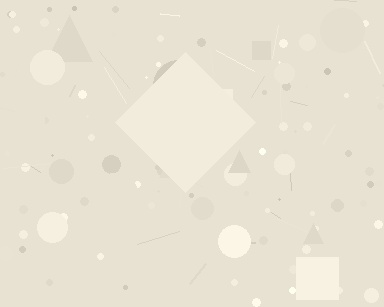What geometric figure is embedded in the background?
A diamond is embedded in the background.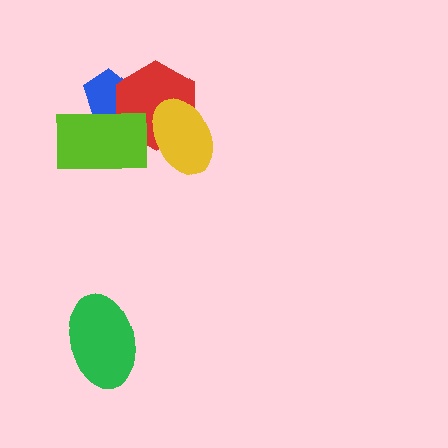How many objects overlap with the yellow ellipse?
1 object overlaps with the yellow ellipse.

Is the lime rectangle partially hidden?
No, no other shape covers it.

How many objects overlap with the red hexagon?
3 objects overlap with the red hexagon.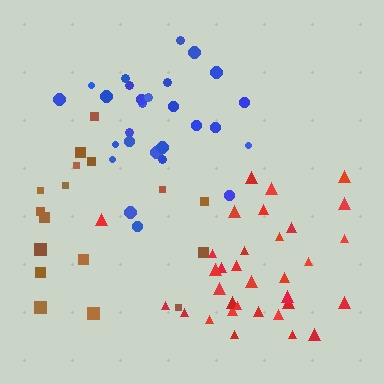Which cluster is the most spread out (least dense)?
Brown.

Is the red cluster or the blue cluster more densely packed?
Red.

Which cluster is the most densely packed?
Red.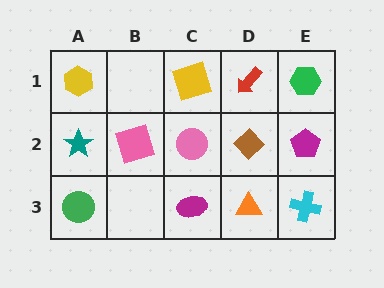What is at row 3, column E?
A cyan cross.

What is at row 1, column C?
A yellow square.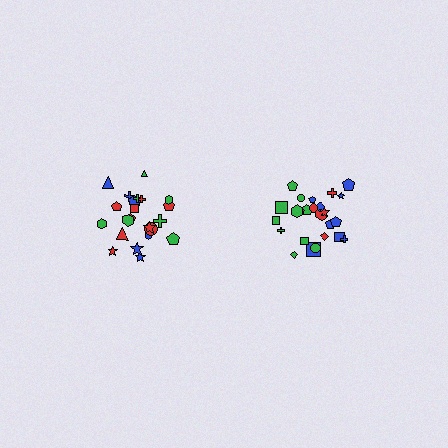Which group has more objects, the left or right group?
The right group.